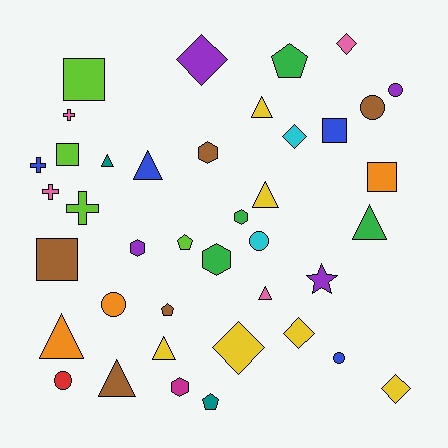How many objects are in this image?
There are 40 objects.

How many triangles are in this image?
There are 9 triangles.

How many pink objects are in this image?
There are 4 pink objects.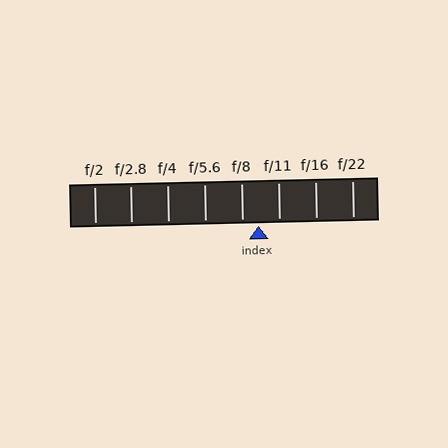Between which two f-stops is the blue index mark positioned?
The index mark is between f/8 and f/11.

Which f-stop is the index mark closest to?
The index mark is closest to f/8.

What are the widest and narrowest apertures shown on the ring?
The widest aperture shown is f/2 and the narrowest is f/22.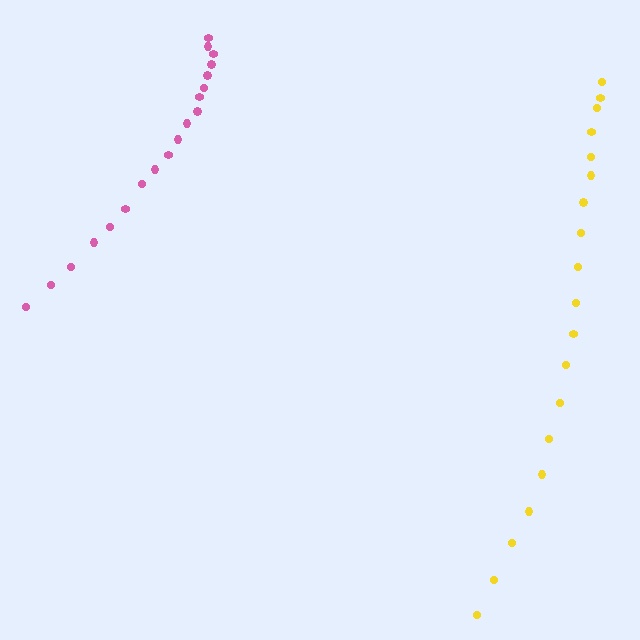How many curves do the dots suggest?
There are 2 distinct paths.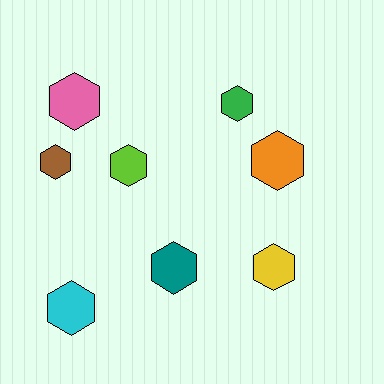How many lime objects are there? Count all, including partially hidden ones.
There is 1 lime object.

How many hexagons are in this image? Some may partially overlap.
There are 8 hexagons.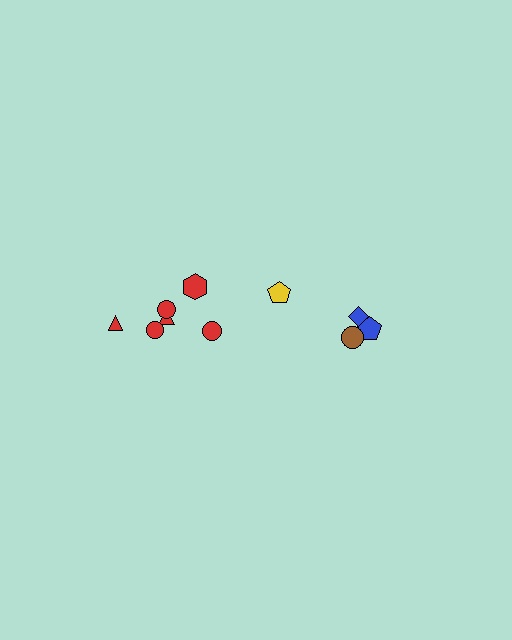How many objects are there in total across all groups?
There are 10 objects.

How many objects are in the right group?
There are 4 objects.